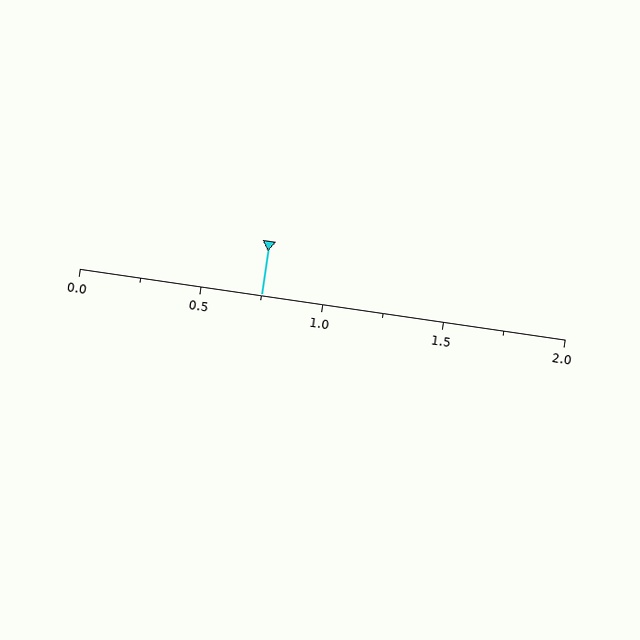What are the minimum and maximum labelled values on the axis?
The axis runs from 0.0 to 2.0.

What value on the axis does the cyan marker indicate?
The marker indicates approximately 0.75.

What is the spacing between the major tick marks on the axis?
The major ticks are spaced 0.5 apart.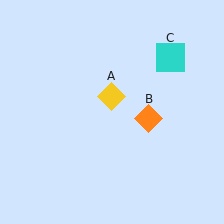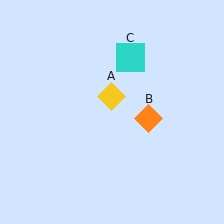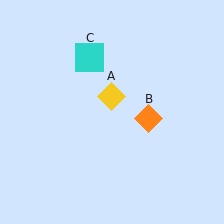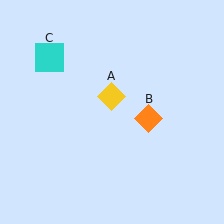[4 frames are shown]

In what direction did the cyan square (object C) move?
The cyan square (object C) moved left.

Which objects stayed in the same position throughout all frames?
Yellow diamond (object A) and orange diamond (object B) remained stationary.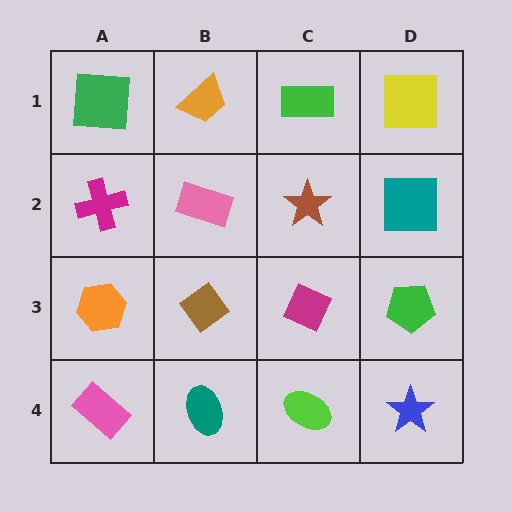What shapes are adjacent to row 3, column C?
A brown star (row 2, column C), a lime ellipse (row 4, column C), a brown diamond (row 3, column B), a green pentagon (row 3, column D).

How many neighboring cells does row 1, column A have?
2.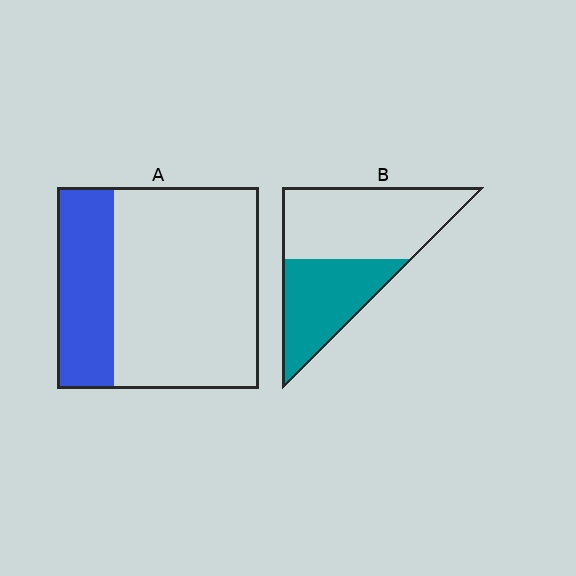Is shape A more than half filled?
No.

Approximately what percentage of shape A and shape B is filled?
A is approximately 30% and B is approximately 40%.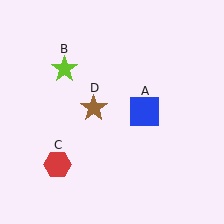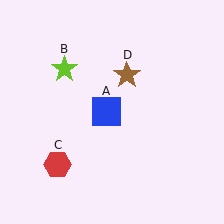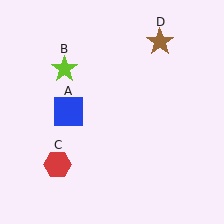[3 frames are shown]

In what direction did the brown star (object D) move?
The brown star (object D) moved up and to the right.